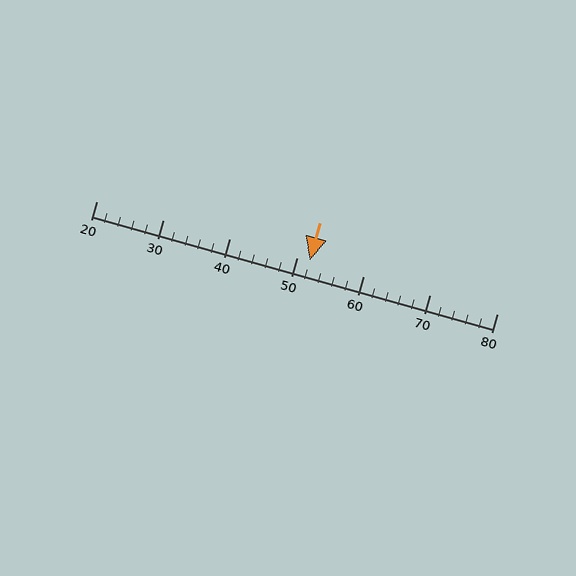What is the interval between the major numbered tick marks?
The major tick marks are spaced 10 units apart.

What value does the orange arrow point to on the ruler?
The orange arrow points to approximately 52.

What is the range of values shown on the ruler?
The ruler shows values from 20 to 80.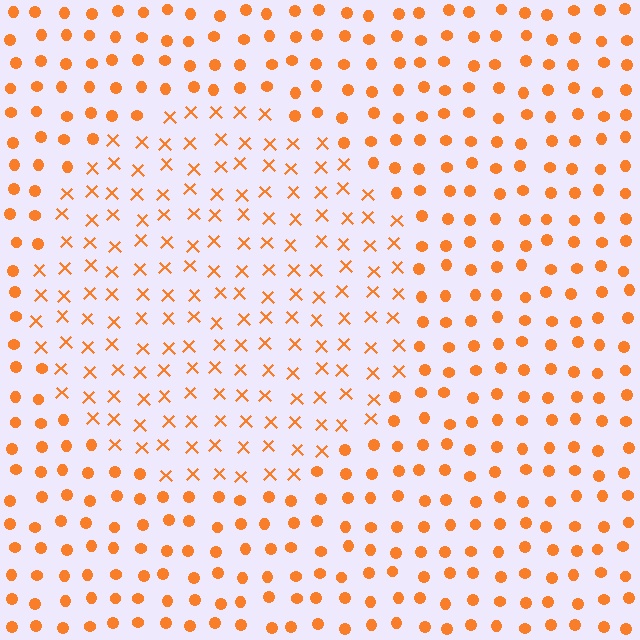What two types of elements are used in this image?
The image uses X marks inside the circle region and circles outside it.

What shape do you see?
I see a circle.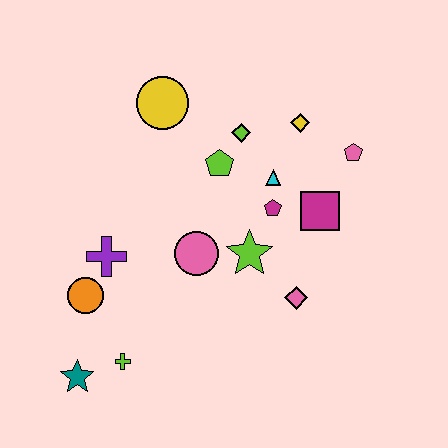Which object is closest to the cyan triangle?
The magenta pentagon is closest to the cyan triangle.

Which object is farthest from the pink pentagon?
The teal star is farthest from the pink pentagon.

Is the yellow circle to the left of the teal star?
No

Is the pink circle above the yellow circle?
No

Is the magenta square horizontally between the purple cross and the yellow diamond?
No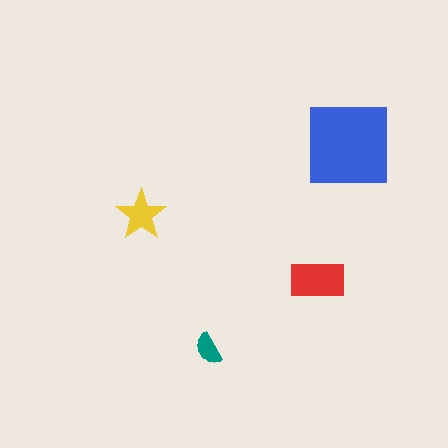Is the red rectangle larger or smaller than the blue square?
Smaller.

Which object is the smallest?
The teal semicircle.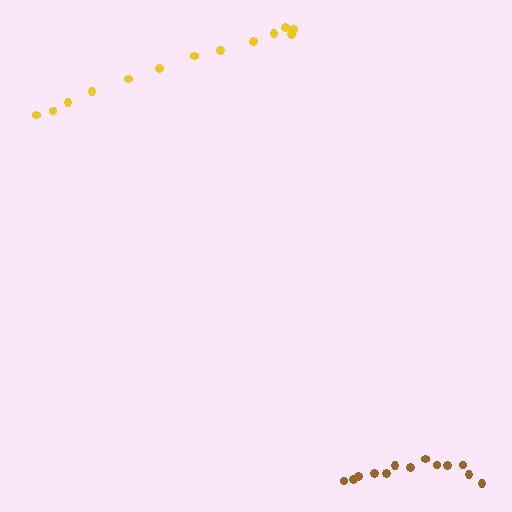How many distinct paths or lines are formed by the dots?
There are 2 distinct paths.